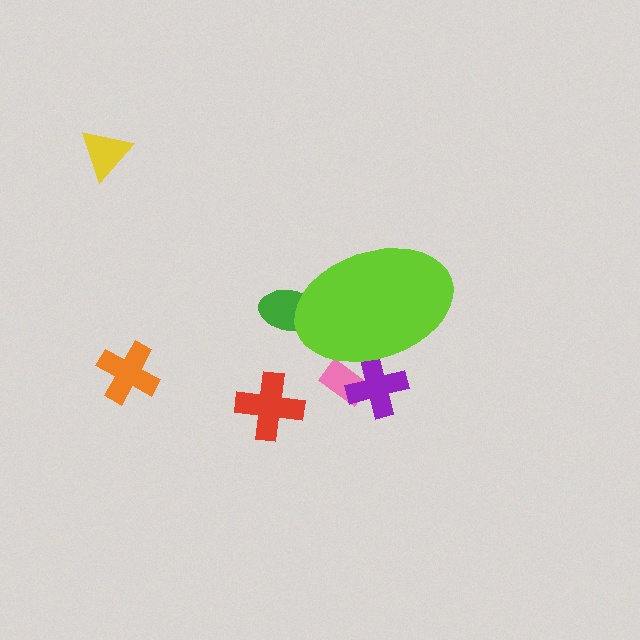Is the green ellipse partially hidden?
Yes, the green ellipse is partially hidden behind the lime ellipse.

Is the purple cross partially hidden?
Yes, the purple cross is partially hidden behind the lime ellipse.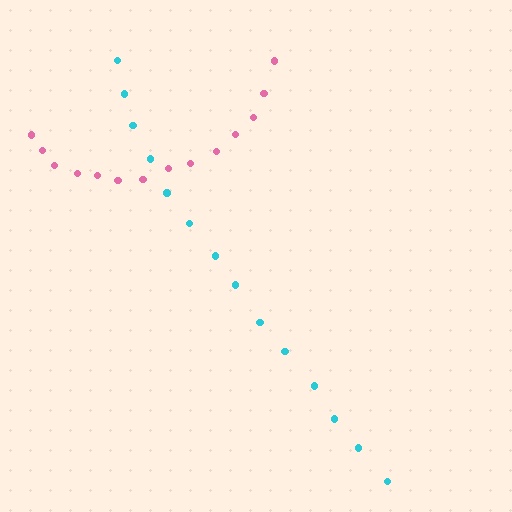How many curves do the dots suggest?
There are 2 distinct paths.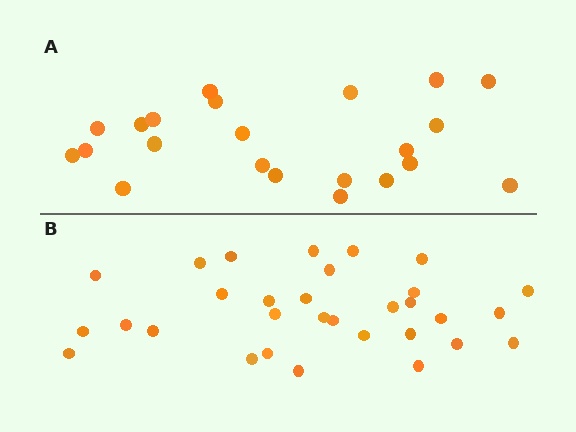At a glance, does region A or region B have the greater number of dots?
Region B (the bottom region) has more dots.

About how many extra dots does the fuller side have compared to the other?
Region B has roughly 8 or so more dots than region A.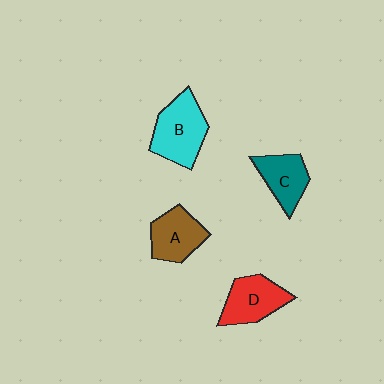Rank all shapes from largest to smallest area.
From largest to smallest: B (cyan), D (red), A (brown), C (teal).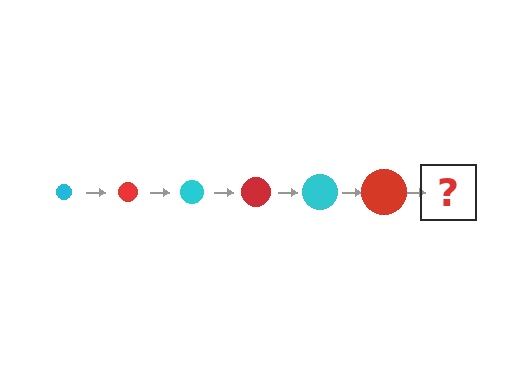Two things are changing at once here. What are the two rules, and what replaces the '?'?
The two rules are that the circle grows larger each step and the color cycles through cyan and red. The '?' should be a cyan circle, larger than the previous one.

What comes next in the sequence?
The next element should be a cyan circle, larger than the previous one.